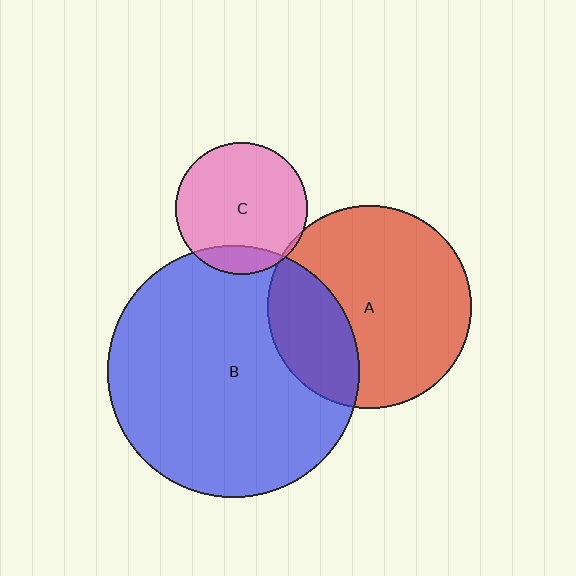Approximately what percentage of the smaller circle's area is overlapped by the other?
Approximately 5%.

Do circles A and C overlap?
Yes.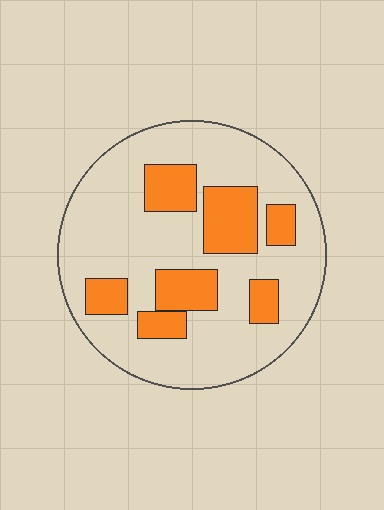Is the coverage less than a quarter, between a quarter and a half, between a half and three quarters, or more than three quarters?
Between a quarter and a half.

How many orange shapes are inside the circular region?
7.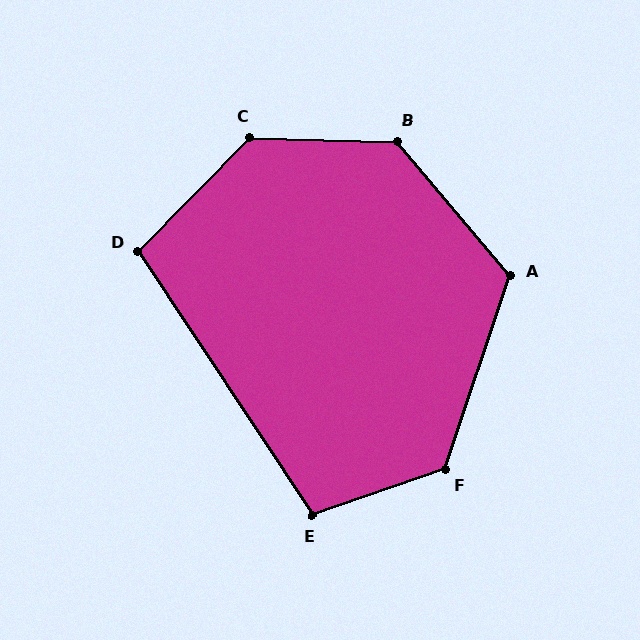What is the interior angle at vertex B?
Approximately 131 degrees (obtuse).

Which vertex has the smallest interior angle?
D, at approximately 102 degrees.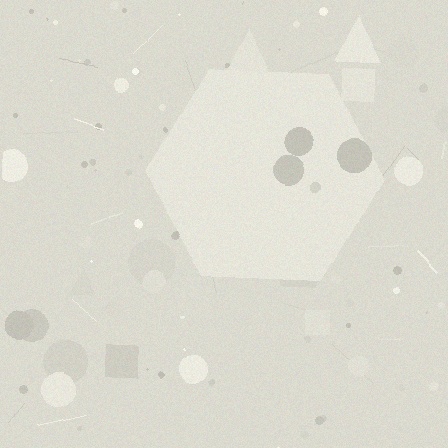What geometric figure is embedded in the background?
A hexagon is embedded in the background.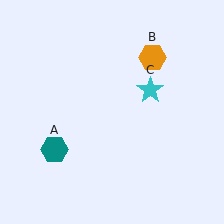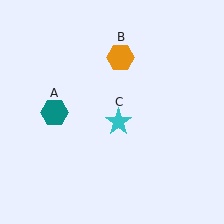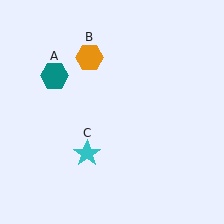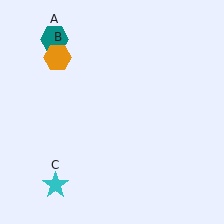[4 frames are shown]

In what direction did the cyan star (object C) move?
The cyan star (object C) moved down and to the left.